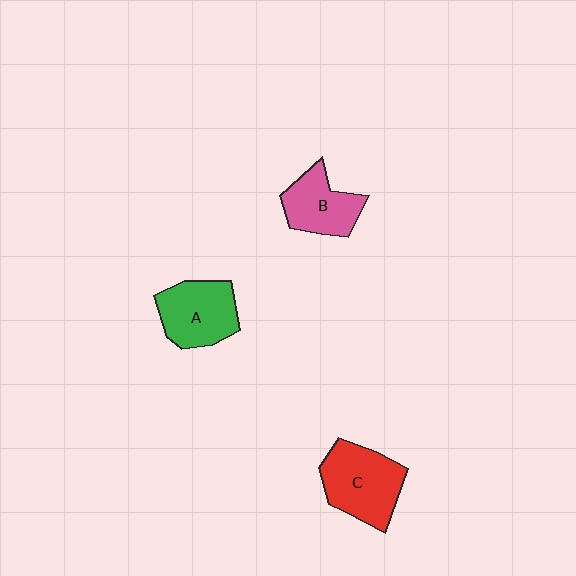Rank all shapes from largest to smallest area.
From largest to smallest: C (red), A (green), B (pink).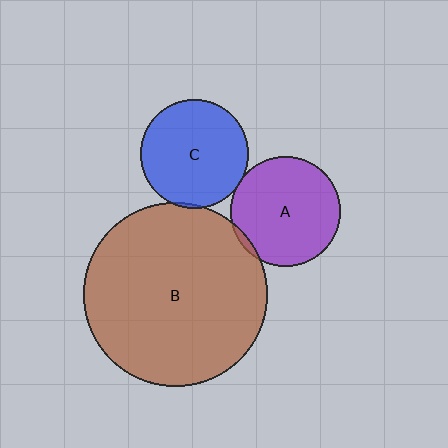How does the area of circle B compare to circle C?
Approximately 2.9 times.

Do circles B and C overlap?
Yes.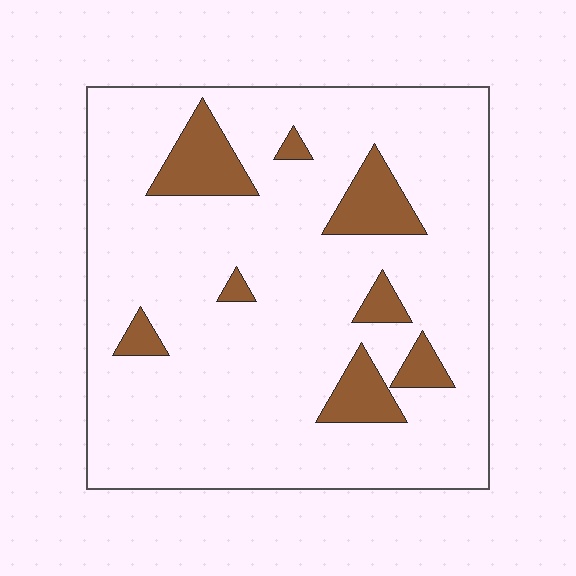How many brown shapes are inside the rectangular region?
8.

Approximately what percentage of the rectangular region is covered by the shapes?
Approximately 15%.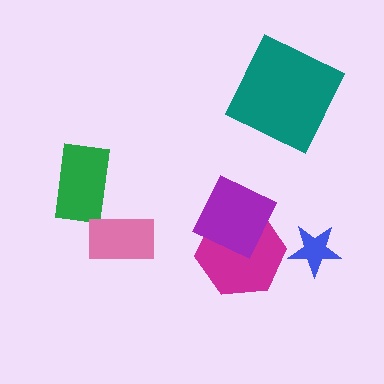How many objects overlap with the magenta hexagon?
1 object overlaps with the magenta hexagon.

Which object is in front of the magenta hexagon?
The purple square is in front of the magenta hexagon.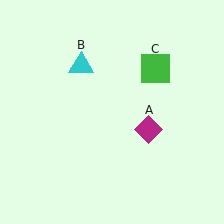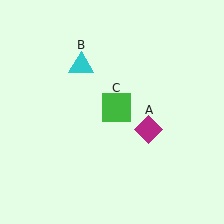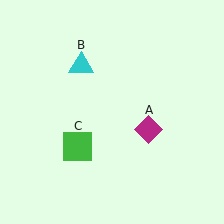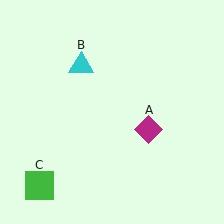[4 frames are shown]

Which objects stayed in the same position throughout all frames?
Magenta diamond (object A) and cyan triangle (object B) remained stationary.